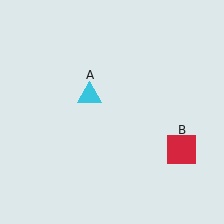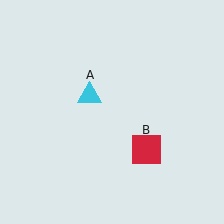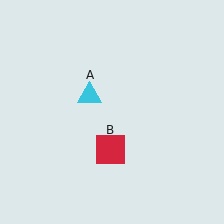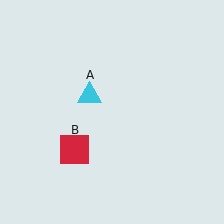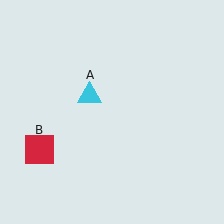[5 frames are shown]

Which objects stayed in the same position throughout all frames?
Cyan triangle (object A) remained stationary.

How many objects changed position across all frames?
1 object changed position: red square (object B).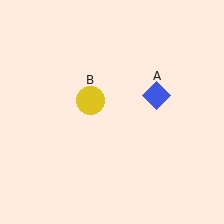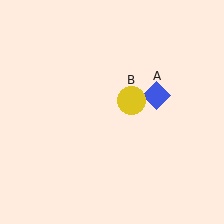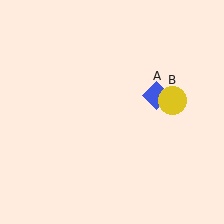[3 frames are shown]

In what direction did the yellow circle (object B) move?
The yellow circle (object B) moved right.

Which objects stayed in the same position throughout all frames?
Blue diamond (object A) remained stationary.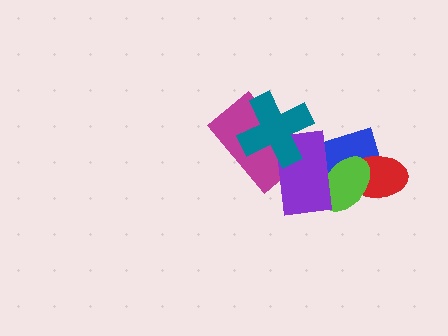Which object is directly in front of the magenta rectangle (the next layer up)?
The purple rectangle is directly in front of the magenta rectangle.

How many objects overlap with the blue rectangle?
3 objects overlap with the blue rectangle.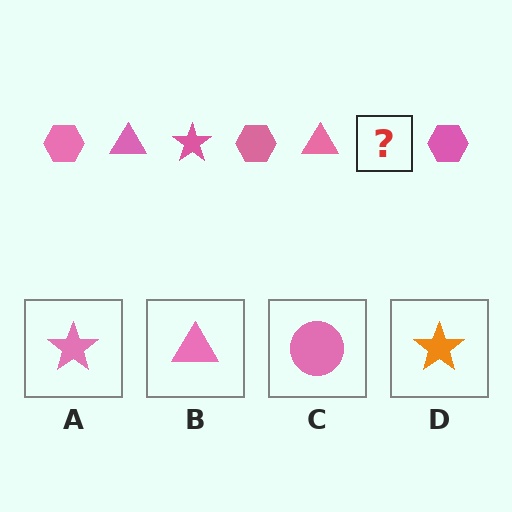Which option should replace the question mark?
Option A.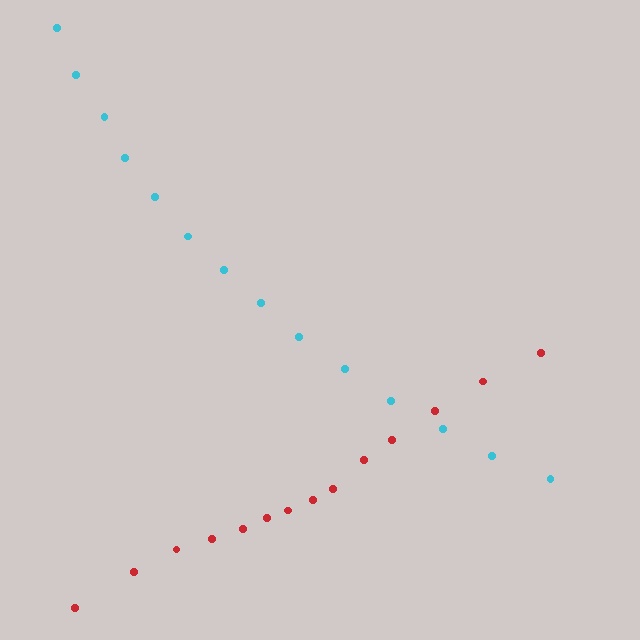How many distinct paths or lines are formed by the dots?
There are 2 distinct paths.